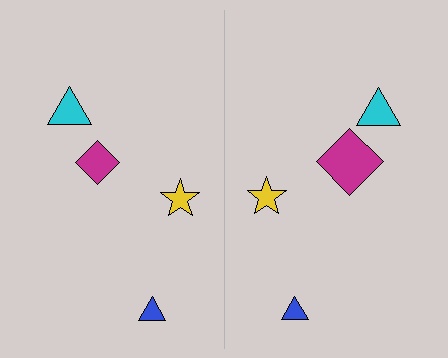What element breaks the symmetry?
The magenta diamond on the right side has a different size than its mirror counterpart.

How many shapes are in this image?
There are 8 shapes in this image.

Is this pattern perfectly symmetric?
No, the pattern is not perfectly symmetric. The magenta diamond on the right side has a different size than its mirror counterpart.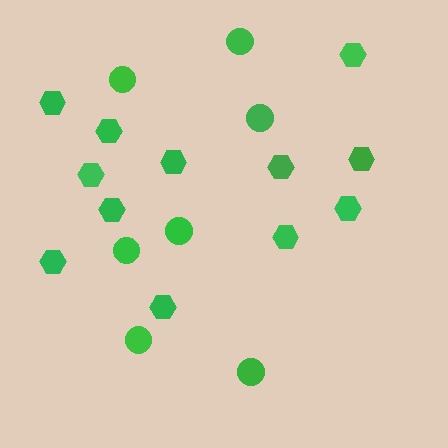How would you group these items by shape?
There are 2 groups: one group of circles (7) and one group of hexagons (12).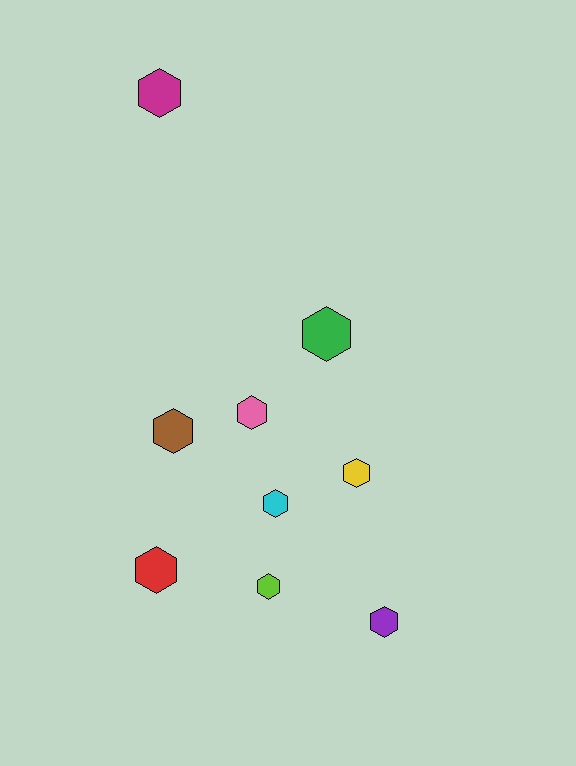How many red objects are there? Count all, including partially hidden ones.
There is 1 red object.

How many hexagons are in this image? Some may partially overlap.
There are 9 hexagons.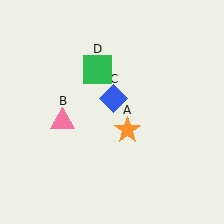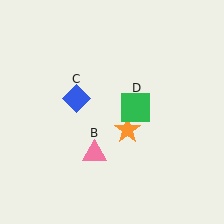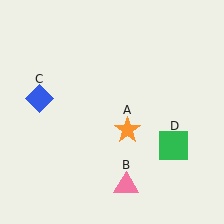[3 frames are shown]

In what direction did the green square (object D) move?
The green square (object D) moved down and to the right.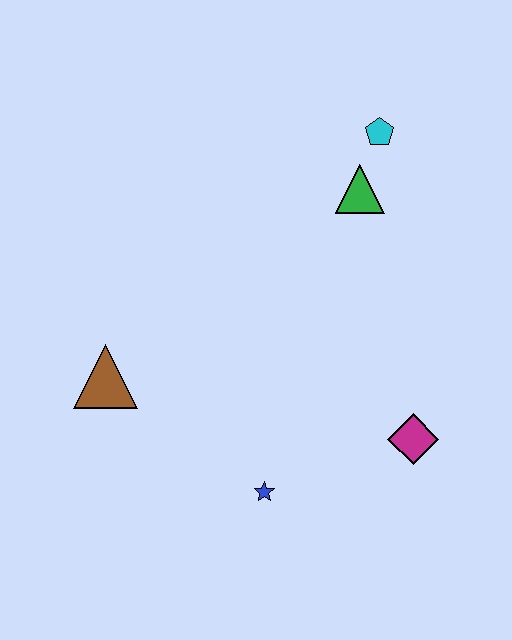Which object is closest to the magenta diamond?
The blue star is closest to the magenta diamond.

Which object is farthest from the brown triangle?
The cyan pentagon is farthest from the brown triangle.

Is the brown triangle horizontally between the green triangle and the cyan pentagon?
No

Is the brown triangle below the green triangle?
Yes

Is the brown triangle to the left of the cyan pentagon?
Yes